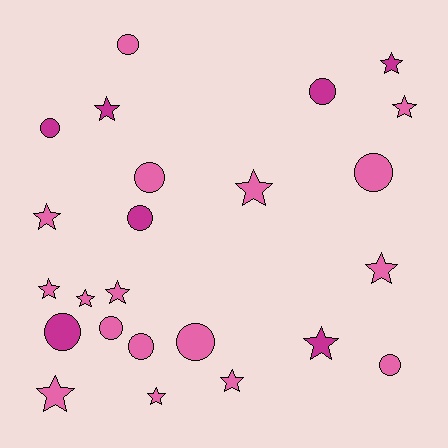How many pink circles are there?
There are 7 pink circles.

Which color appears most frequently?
Pink, with 17 objects.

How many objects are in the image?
There are 24 objects.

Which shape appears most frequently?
Star, with 13 objects.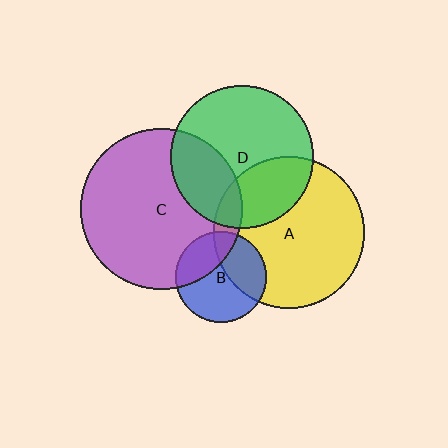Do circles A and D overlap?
Yes.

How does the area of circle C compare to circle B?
Approximately 3.1 times.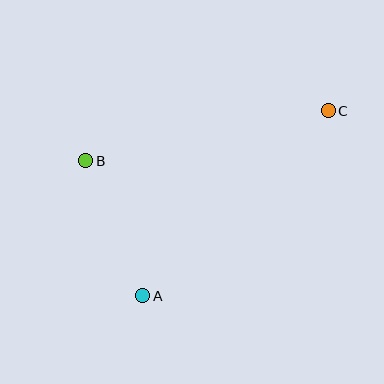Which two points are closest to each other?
Points A and B are closest to each other.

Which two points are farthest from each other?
Points A and C are farthest from each other.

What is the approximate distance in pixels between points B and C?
The distance between B and C is approximately 248 pixels.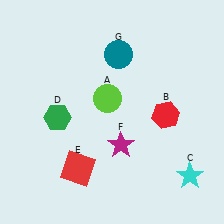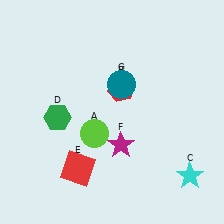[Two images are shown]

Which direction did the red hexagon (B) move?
The red hexagon (B) moved left.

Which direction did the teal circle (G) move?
The teal circle (G) moved down.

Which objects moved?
The objects that moved are: the lime circle (A), the red hexagon (B), the teal circle (G).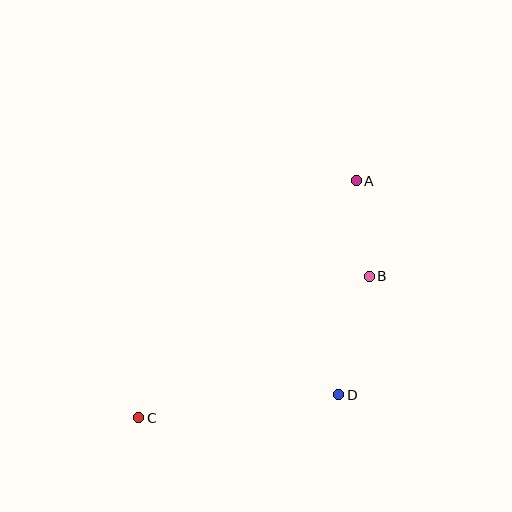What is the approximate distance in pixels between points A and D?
The distance between A and D is approximately 215 pixels.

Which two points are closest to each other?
Points A and B are closest to each other.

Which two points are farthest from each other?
Points A and C are farthest from each other.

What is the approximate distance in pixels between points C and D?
The distance between C and D is approximately 201 pixels.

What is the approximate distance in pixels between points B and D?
The distance between B and D is approximately 123 pixels.